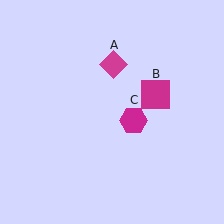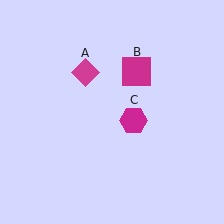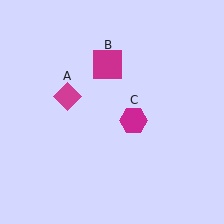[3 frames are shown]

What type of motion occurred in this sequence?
The magenta diamond (object A), magenta square (object B) rotated counterclockwise around the center of the scene.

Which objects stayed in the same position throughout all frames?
Magenta hexagon (object C) remained stationary.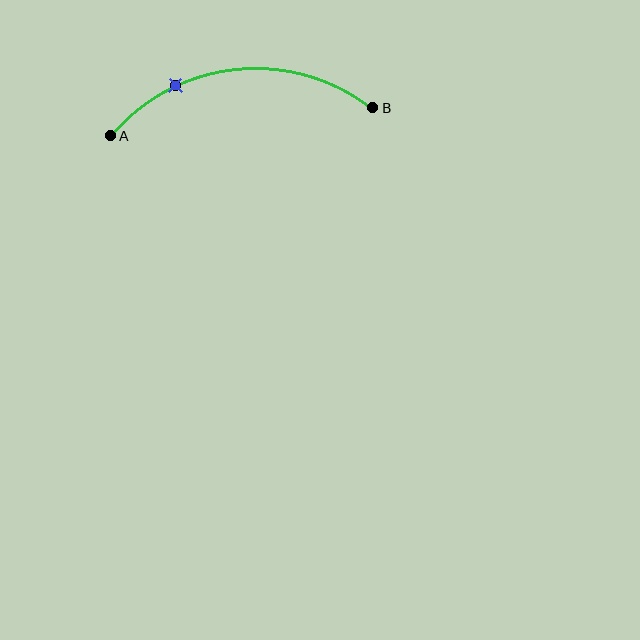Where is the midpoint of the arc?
The arc midpoint is the point on the curve farthest from the straight line joining A and B. It sits above that line.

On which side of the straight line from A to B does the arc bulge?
The arc bulges above the straight line connecting A and B.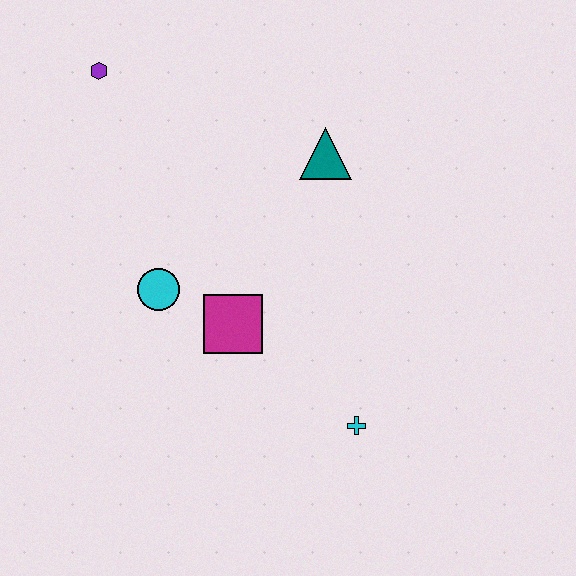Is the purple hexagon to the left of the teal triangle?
Yes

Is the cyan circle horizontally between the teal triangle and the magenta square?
No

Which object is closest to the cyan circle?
The magenta square is closest to the cyan circle.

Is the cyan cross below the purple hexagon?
Yes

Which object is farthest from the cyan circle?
The cyan cross is farthest from the cyan circle.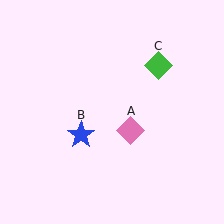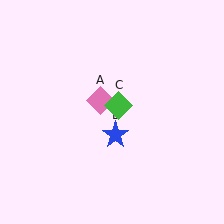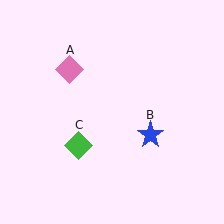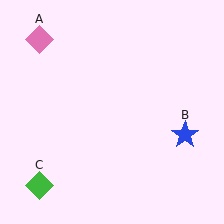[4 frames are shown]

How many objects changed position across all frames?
3 objects changed position: pink diamond (object A), blue star (object B), green diamond (object C).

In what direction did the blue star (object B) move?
The blue star (object B) moved right.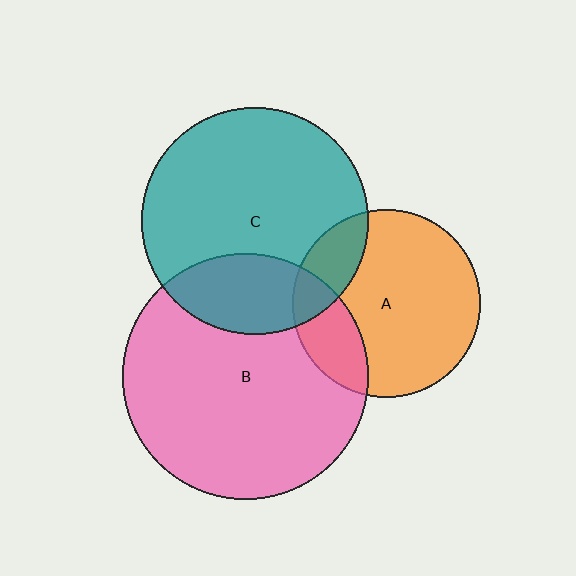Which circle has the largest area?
Circle B (pink).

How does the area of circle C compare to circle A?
Approximately 1.5 times.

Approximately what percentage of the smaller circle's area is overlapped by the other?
Approximately 20%.